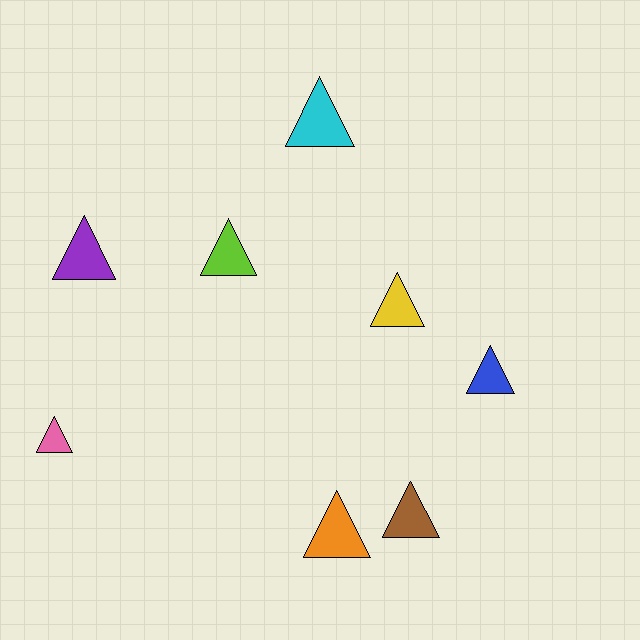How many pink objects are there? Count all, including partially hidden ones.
There is 1 pink object.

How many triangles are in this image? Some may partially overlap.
There are 8 triangles.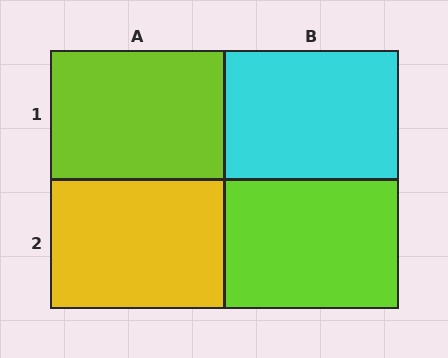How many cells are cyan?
1 cell is cyan.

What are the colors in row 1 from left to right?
Lime, cyan.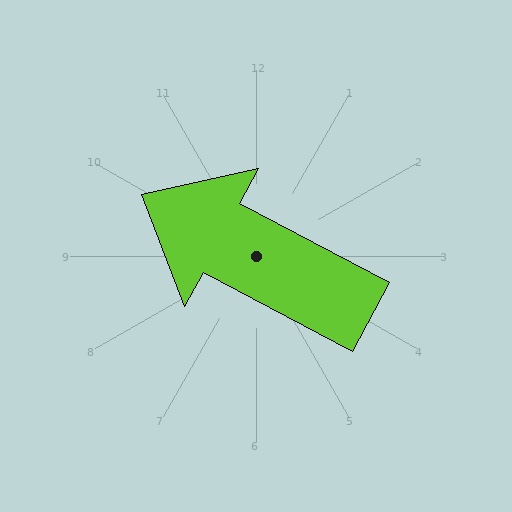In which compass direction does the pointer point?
Northwest.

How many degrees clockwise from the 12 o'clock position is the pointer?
Approximately 298 degrees.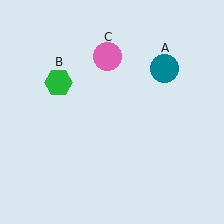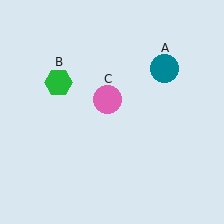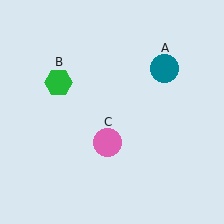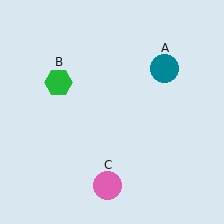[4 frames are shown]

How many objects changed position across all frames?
1 object changed position: pink circle (object C).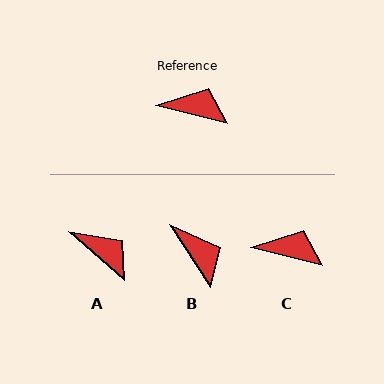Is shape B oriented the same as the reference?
No, it is off by about 43 degrees.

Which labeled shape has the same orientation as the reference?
C.